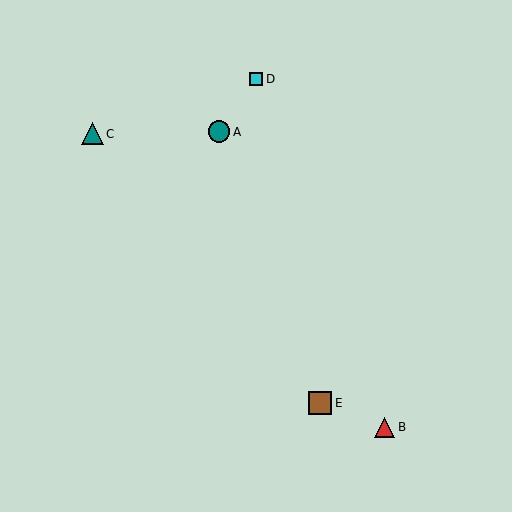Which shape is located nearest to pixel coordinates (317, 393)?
The brown square (labeled E) at (320, 403) is nearest to that location.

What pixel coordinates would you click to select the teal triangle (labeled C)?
Click at (92, 134) to select the teal triangle C.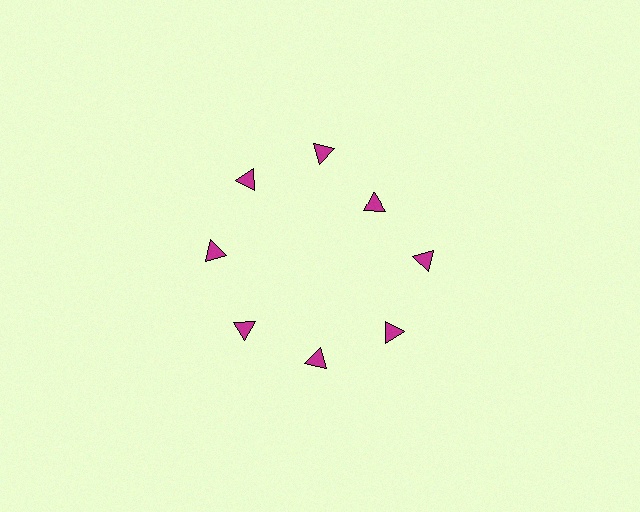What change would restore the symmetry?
The symmetry would be restored by moving it outward, back onto the ring so that all 8 triangles sit at equal angles and equal distance from the center.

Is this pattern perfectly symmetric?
No. The 8 magenta triangles are arranged in a ring, but one element near the 2 o'clock position is pulled inward toward the center, breaking the 8-fold rotational symmetry.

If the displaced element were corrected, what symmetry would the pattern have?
It would have 8-fold rotational symmetry — the pattern would map onto itself every 45 degrees.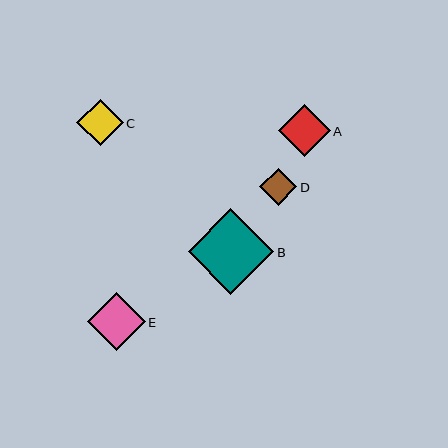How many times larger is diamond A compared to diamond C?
Diamond A is approximately 1.1 times the size of diamond C.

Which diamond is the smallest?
Diamond D is the smallest with a size of approximately 37 pixels.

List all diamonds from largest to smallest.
From largest to smallest: B, E, A, C, D.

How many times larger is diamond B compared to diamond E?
Diamond B is approximately 1.5 times the size of diamond E.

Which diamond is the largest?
Diamond B is the largest with a size of approximately 86 pixels.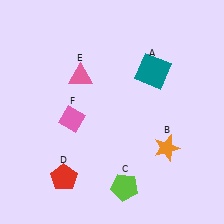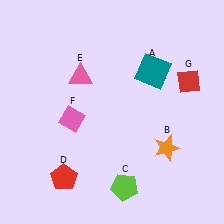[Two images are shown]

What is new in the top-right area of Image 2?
A red diamond (G) was added in the top-right area of Image 2.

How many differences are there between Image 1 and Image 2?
There is 1 difference between the two images.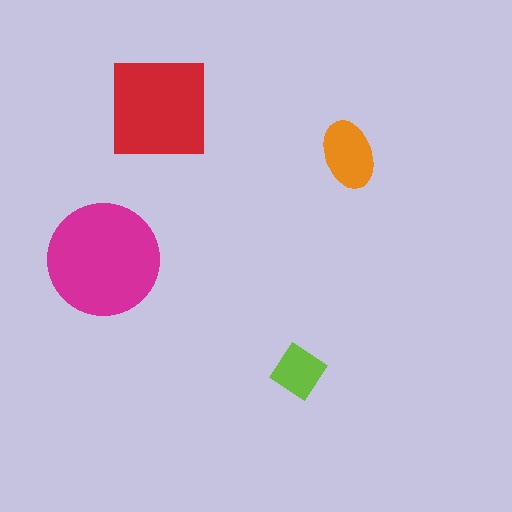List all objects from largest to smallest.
The magenta circle, the red square, the orange ellipse, the lime diamond.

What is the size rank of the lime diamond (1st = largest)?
4th.